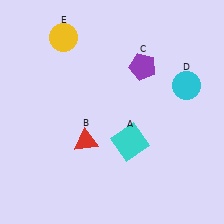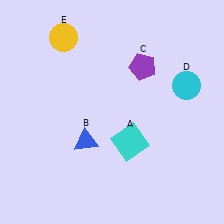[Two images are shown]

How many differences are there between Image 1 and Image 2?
There is 1 difference between the two images.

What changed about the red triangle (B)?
In Image 1, B is red. In Image 2, it changed to blue.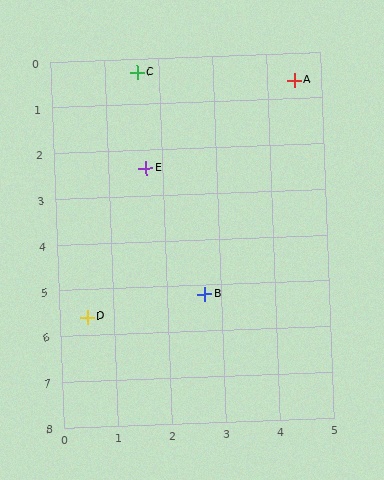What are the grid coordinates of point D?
Point D is at approximately (0.5, 5.6).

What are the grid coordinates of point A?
Point A is at approximately (4.5, 0.6).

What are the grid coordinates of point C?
Point C is at approximately (1.6, 0.3).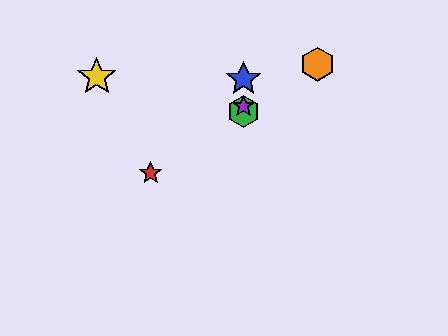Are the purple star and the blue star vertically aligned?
Yes, both are at x≈243.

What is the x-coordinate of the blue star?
The blue star is at x≈243.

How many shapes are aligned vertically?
3 shapes (the blue star, the green hexagon, the purple star) are aligned vertically.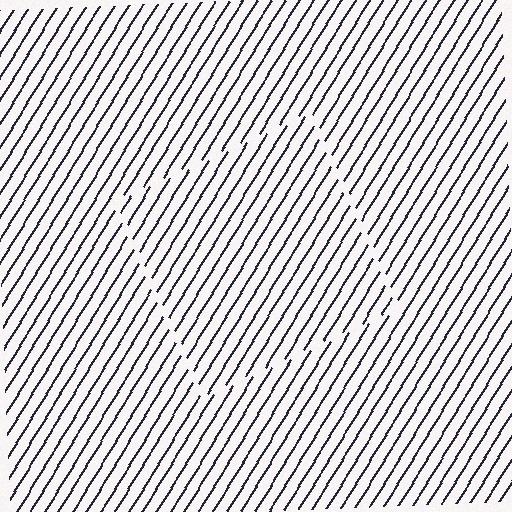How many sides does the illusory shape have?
4 sides — the line-ends trace a square.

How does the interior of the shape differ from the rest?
The interior of the shape contains the same grating, shifted by half a period — the contour is defined by the phase discontinuity where line-ends from the inner and outer gratings abut.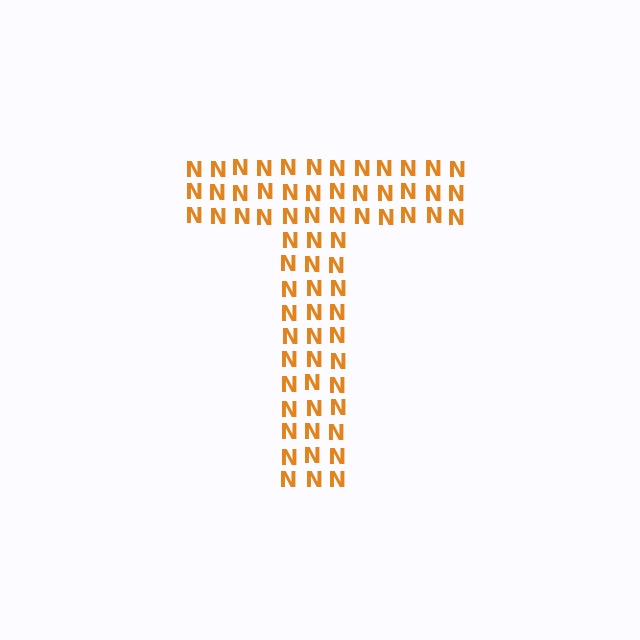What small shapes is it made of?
It is made of small letter N's.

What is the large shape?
The large shape is the letter T.